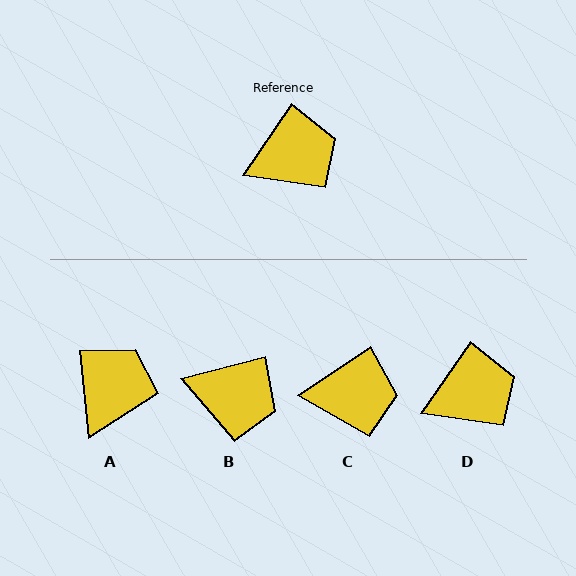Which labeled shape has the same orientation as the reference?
D.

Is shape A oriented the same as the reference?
No, it is off by about 40 degrees.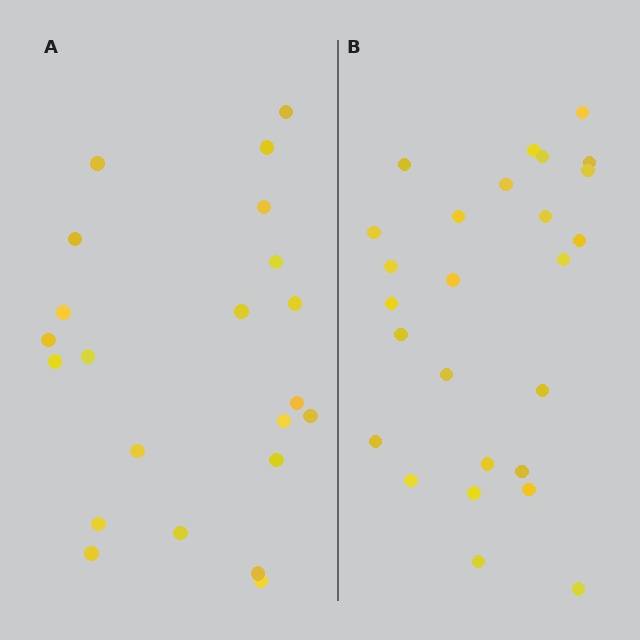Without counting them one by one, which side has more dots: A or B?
Region B (the right region) has more dots.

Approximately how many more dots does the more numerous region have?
Region B has about 4 more dots than region A.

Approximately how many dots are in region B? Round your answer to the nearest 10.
About 30 dots. (The exact count is 26, which rounds to 30.)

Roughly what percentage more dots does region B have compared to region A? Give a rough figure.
About 20% more.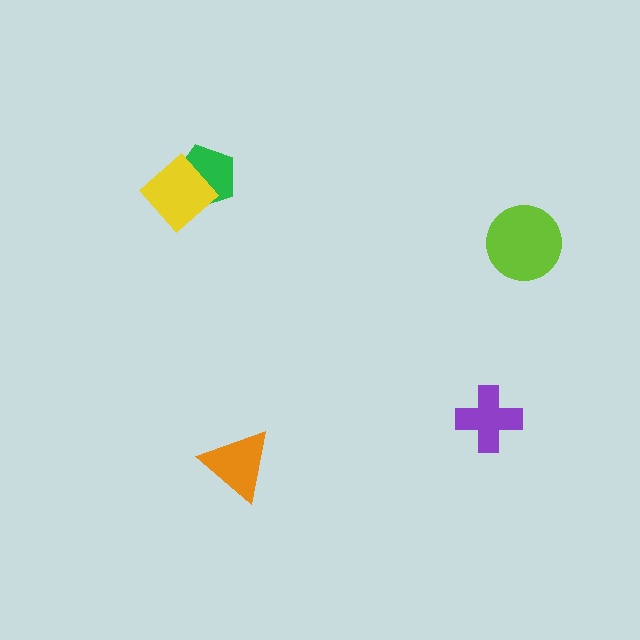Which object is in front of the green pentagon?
The yellow diamond is in front of the green pentagon.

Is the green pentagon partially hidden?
Yes, it is partially covered by another shape.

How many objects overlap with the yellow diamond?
1 object overlaps with the yellow diamond.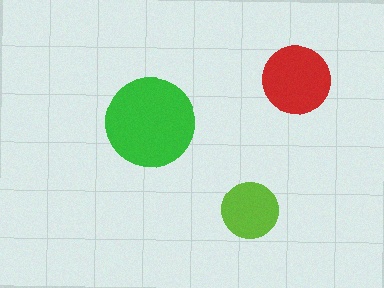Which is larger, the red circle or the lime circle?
The red one.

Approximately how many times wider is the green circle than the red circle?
About 1.5 times wider.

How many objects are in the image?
There are 3 objects in the image.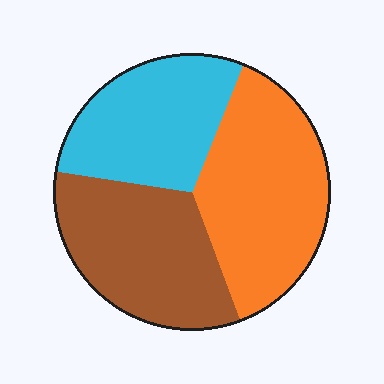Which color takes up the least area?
Cyan, at roughly 30%.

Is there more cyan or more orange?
Orange.